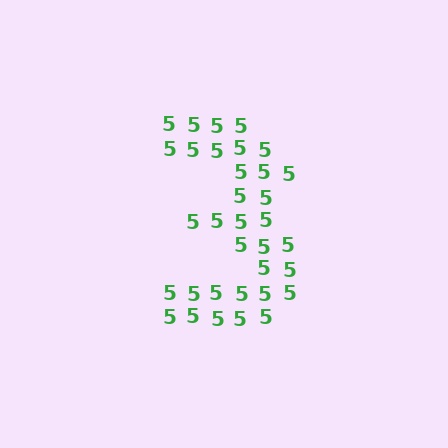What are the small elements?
The small elements are digit 5's.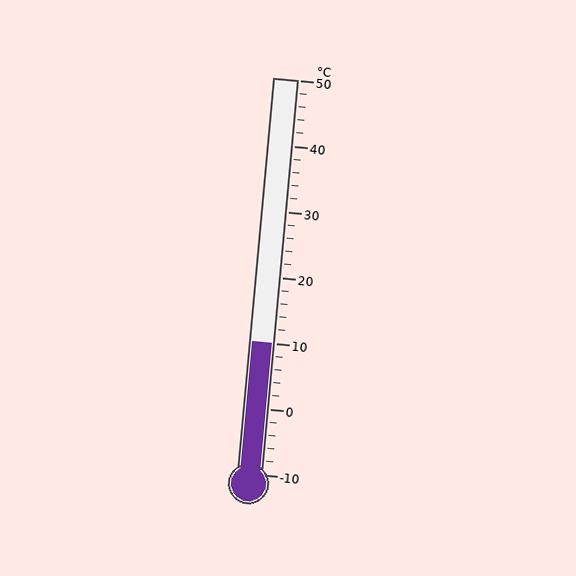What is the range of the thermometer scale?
The thermometer scale ranges from -10°C to 50°C.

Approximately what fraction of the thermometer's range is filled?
The thermometer is filled to approximately 35% of its range.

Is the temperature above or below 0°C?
The temperature is above 0°C.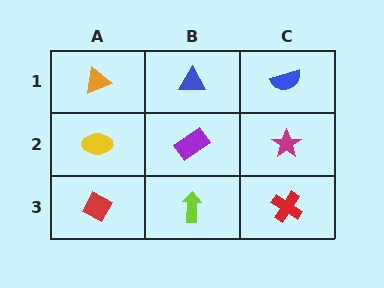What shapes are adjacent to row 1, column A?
A yellow ellipse (row 2, column A), a blue triangle (row 1, column B).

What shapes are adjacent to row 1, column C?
A magenta star (row 2, column C), a blue triangle (row 1, column B).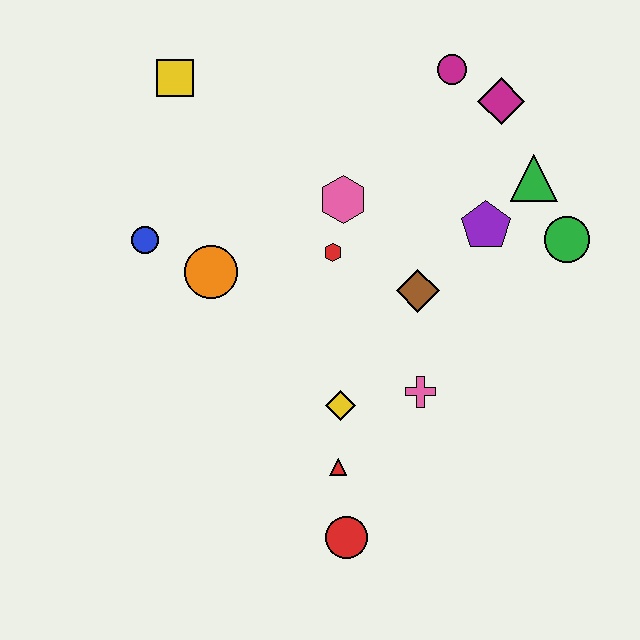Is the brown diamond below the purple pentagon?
Yes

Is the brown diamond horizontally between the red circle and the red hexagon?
No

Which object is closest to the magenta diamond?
The magenta circle is closest to the magenta diamond.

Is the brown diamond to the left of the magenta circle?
Yes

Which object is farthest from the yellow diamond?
The yellow square is farthest from the yellow diamond.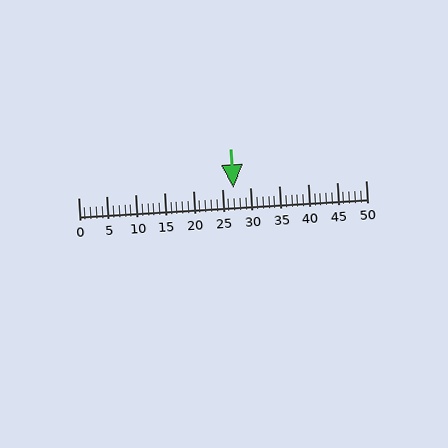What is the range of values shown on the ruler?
The ruler shows values from 0 to 50.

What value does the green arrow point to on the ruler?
The green arrow points to approximately 27.